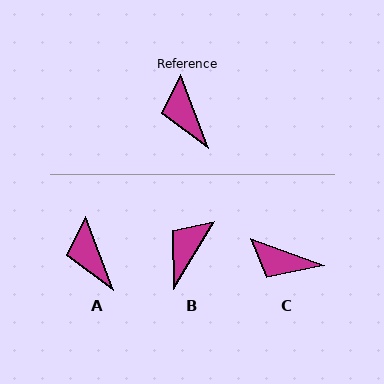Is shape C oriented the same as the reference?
No, it is off by about 49 degrees.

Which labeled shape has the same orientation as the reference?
A.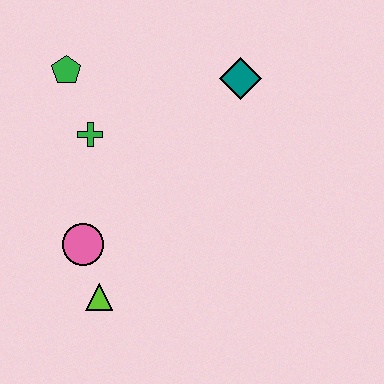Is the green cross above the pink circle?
Yes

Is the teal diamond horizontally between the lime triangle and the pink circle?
No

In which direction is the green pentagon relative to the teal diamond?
The green pentagon is to the left of the teal diamond.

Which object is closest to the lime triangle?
The pink circle is closest to the lime triangle.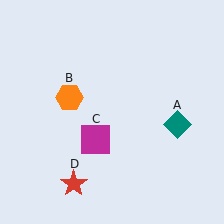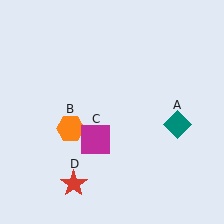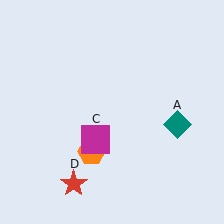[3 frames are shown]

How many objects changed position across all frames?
1 object changed position: orange hexagon (object B).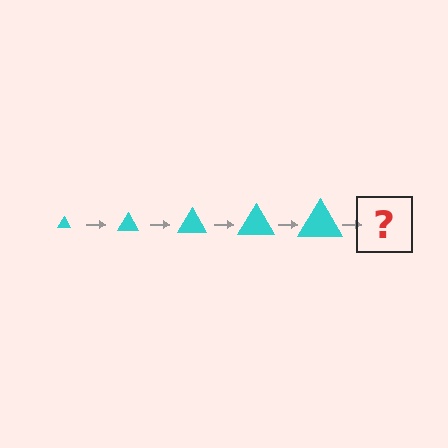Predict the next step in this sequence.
The next step is a cyan triangle, larger than the previous one.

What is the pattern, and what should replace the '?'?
The pattern is that the triangle gets progressively larger each step. The '?' should be a cyan triangle, larger than the previous one.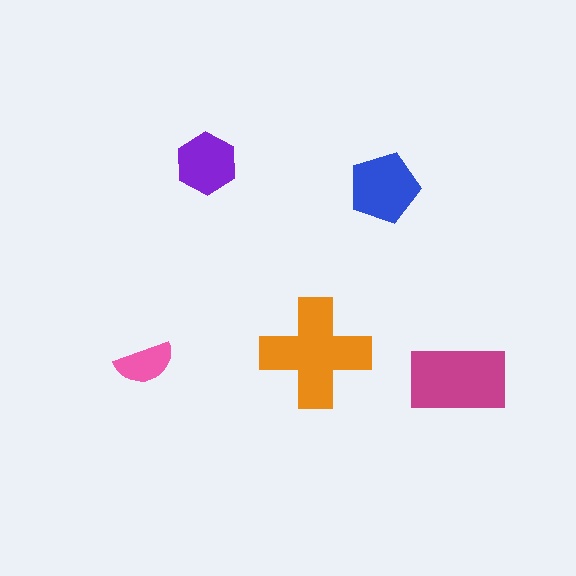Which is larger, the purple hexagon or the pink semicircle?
The purple hexagon.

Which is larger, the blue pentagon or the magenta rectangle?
The magenta rectangle.